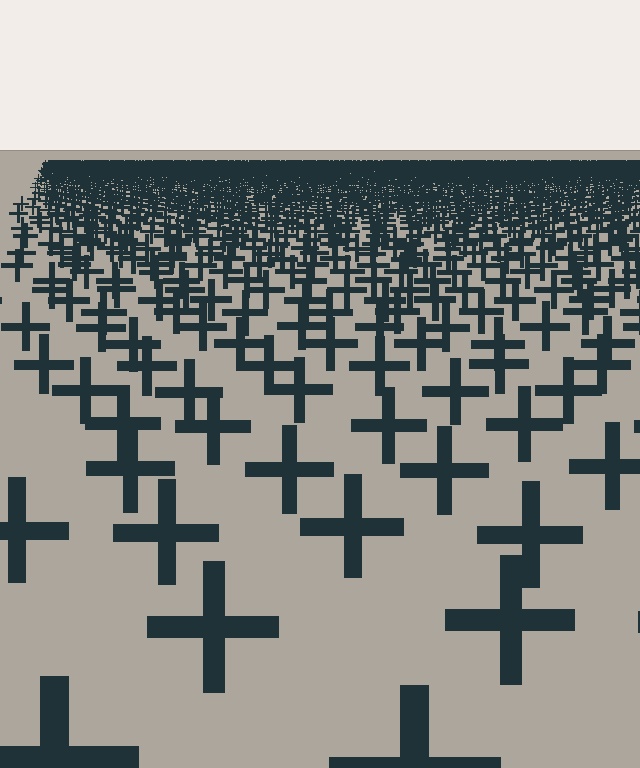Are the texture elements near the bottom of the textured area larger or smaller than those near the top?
Larger. Near the bottom, elements are closer to the viewer and appear at a bigger on-screen size.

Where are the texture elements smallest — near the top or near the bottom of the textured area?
Near the top.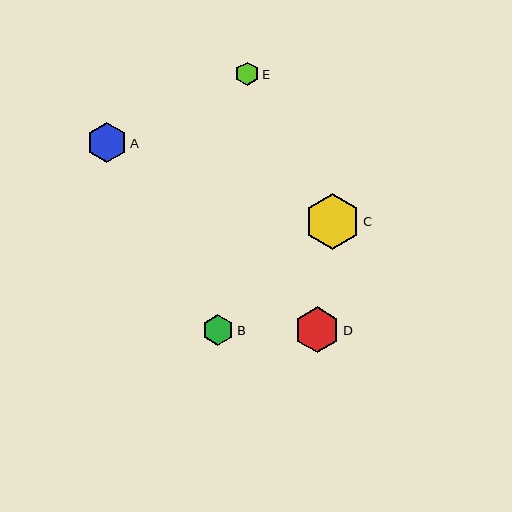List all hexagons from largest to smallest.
From largest to smallest: C, D, A, B, E.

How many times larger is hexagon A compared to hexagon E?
Hexagon A is approximately 1.7 times the size of hexagon E.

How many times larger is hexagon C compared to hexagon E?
Hexagon C is approximately 2.4 times the size of hexagon E.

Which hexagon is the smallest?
Hexagon E is the smallest with a size of approximately 23 pixels.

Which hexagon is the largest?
Hexagon C is the largest with a size of approximately 56 pixels.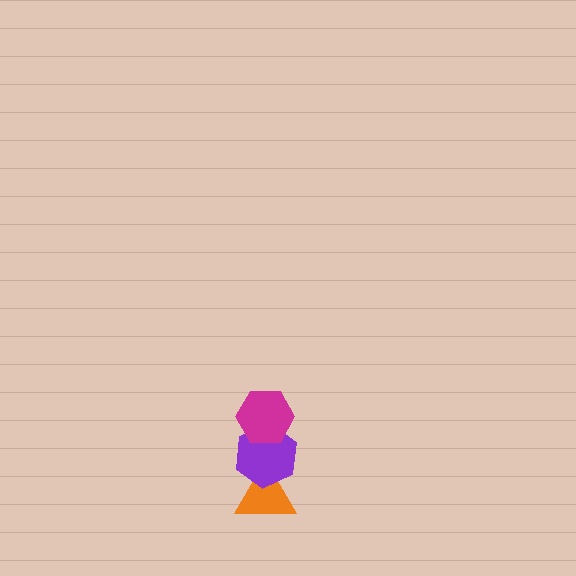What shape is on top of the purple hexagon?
The magenta hexagon is on top of the purple hexagon.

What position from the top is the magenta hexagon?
The magenta hexagon is 1st from the top.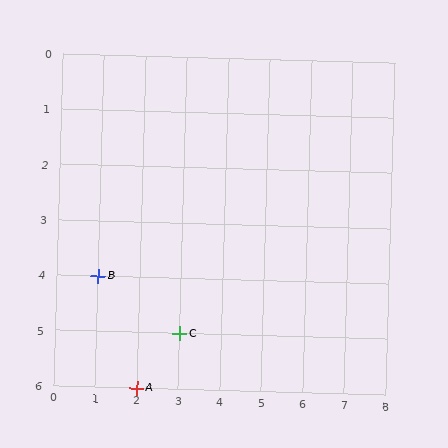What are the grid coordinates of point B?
Point B is at grid coordinates (1, 4).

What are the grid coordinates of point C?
Point C is at grid coordinates (3, 5).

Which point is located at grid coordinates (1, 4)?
Point B is at (1, 4).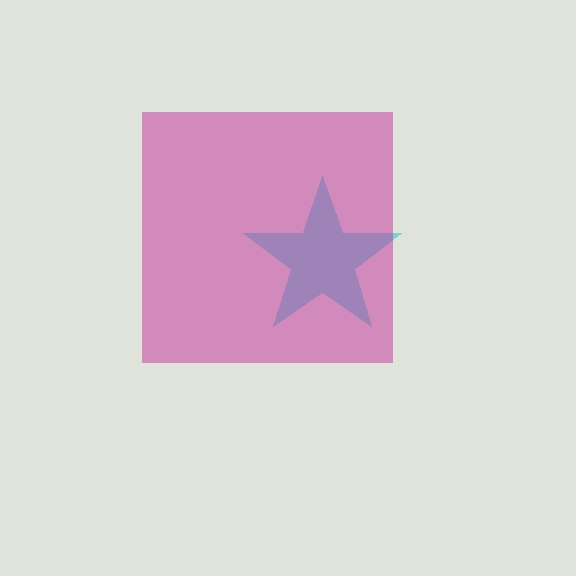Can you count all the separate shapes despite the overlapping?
Yes, there are 2 separate shapes.